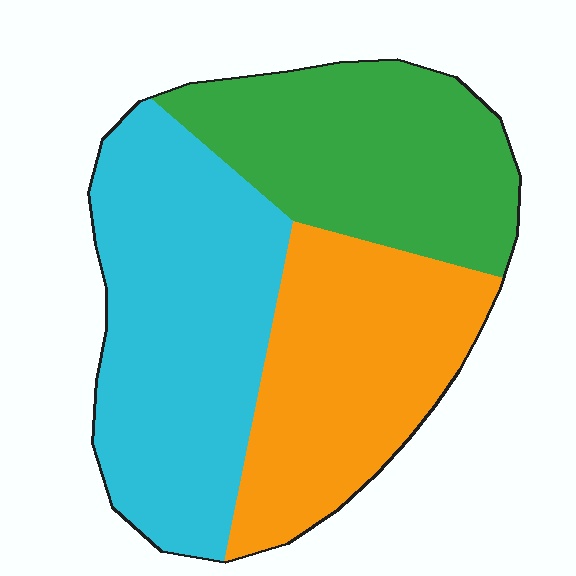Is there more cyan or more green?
Cyan.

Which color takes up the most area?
Cyan, at roughly 40%.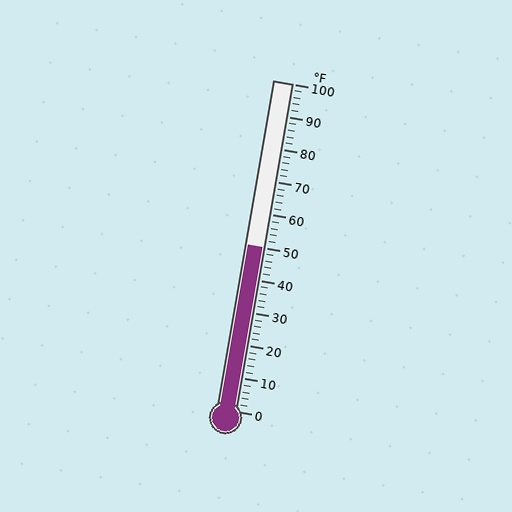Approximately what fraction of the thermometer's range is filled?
The thermometer is filled to approximately 50% of its range.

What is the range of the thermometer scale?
The thermometer scale ranges from 0°F to 100°F.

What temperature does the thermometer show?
The thermometer shows approximately 50°F.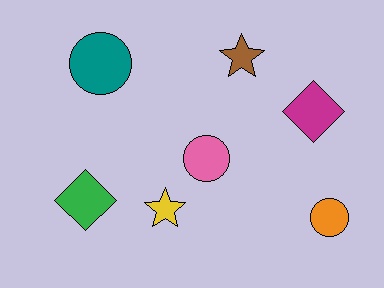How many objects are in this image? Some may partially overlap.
There are 7 objects.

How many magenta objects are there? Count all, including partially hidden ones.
There is 1 magenta object.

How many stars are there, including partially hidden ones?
There are 2 stars.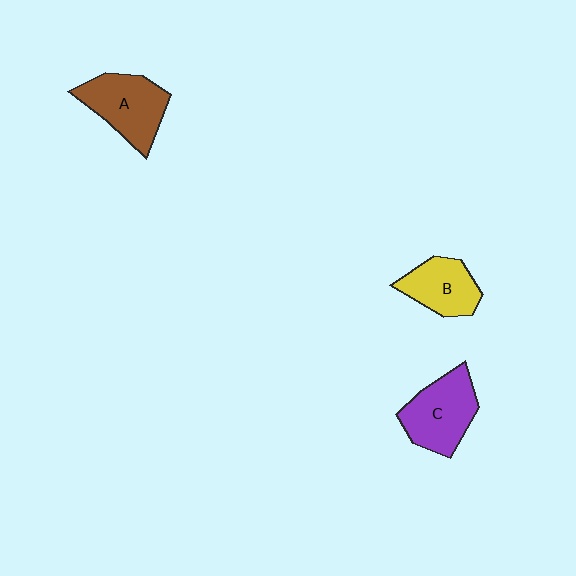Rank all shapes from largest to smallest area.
From largest to smallest: A (brown), C (purple), B (yellow).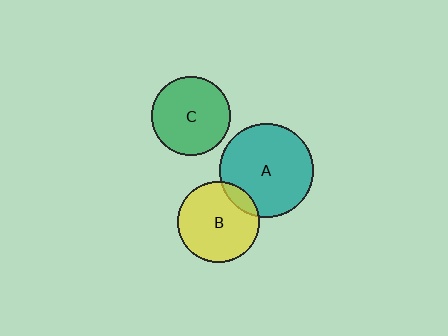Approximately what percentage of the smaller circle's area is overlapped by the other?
Approximately 10%.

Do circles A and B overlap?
Yes.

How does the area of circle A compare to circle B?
Approximately 1.3 times.